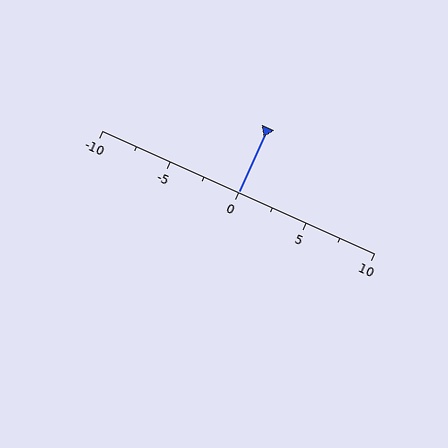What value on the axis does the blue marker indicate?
The marker indicates approximately 0.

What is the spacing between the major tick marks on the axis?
The major ticks are spaced 5 apart.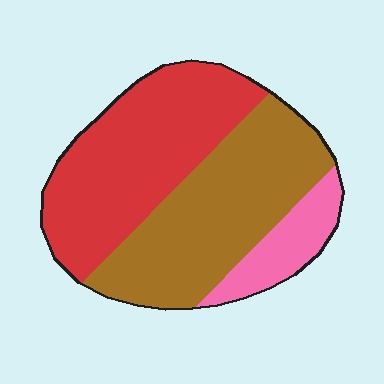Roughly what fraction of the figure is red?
Red covers 44% of the figure.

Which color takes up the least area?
Pink, at roughly 15%.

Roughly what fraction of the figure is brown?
Brown covers 44% of the figure.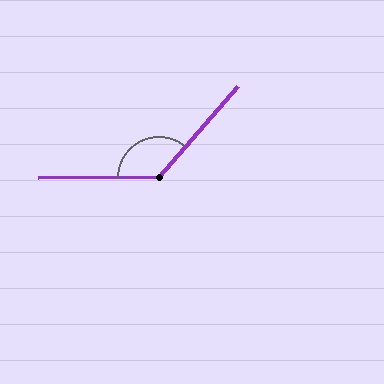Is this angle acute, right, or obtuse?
It is obtuse.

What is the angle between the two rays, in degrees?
Approximately 131 degrees.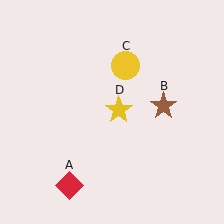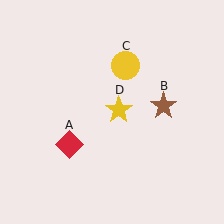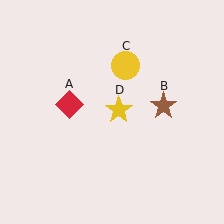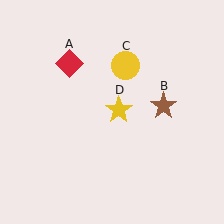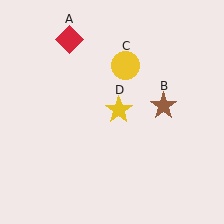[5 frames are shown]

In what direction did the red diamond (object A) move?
The red diamond (object A) moved up.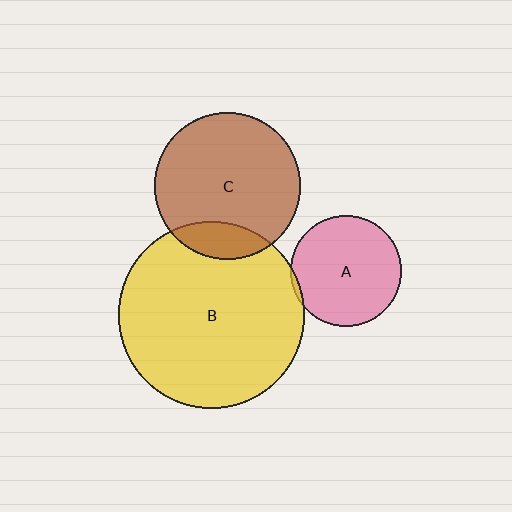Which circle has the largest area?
Circle B (yellow).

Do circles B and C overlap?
Yes.